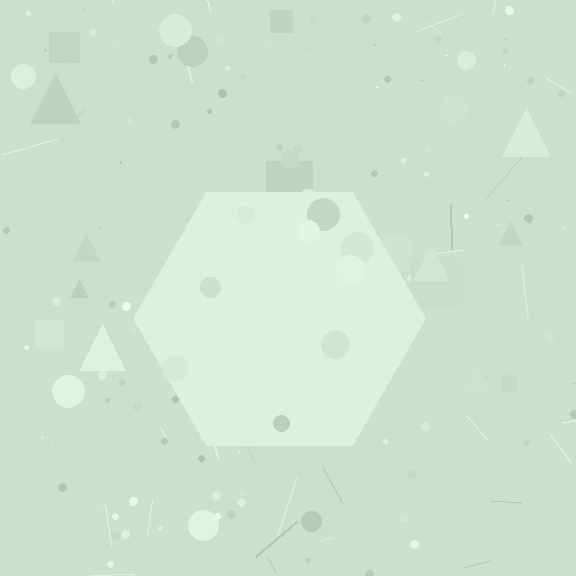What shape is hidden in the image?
A hexagon is hidden in the image.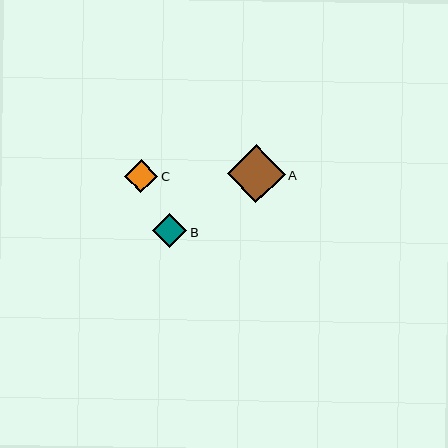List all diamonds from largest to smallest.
From largest to smallest: A, B, C.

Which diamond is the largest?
Diamond A is the largest with a size of approximately 58 pixels.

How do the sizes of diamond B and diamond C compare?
Diamond B and diamond C are approximately the same size.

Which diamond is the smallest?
Diamond C is the smallest with a size of approximately 33 pixels.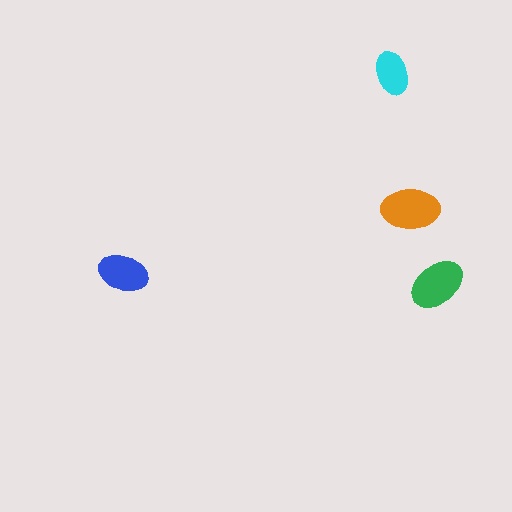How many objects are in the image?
There are 4 objects in the image.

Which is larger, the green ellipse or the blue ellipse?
The green one.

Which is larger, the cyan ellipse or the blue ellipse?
The blue one.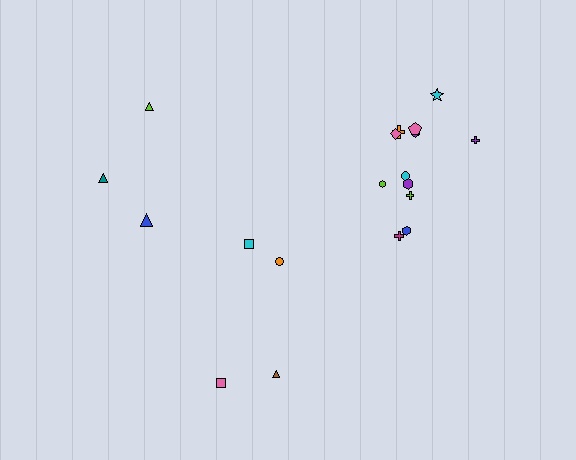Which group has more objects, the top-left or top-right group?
The top-right group.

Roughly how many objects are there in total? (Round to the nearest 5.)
Roughly 20 objects in total.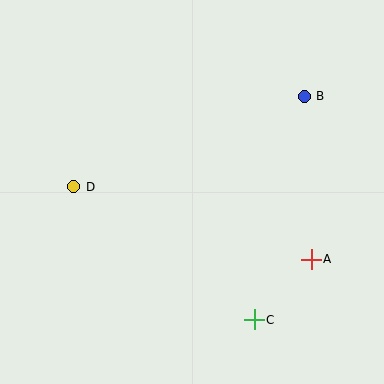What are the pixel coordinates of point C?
Point C is at (254, 320).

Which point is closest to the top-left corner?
Point D is closest to the top-left corner.